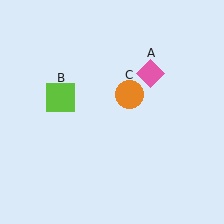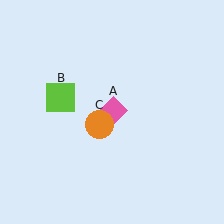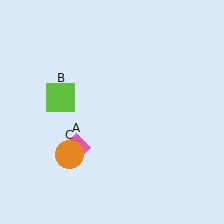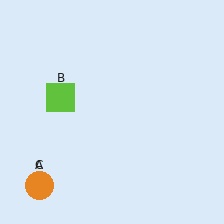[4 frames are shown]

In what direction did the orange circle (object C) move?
The orange circle (object C) moved down and to the left.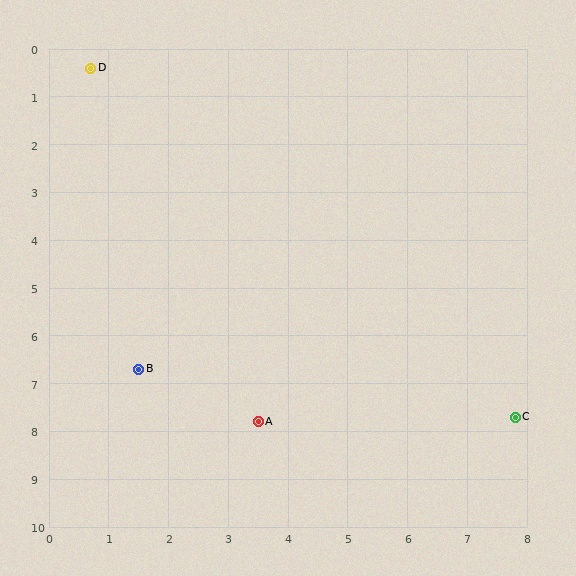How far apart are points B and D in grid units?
Points B and D are about 6.4 grid units apart.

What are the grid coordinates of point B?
Point B is at approximately (1.5, 6.7).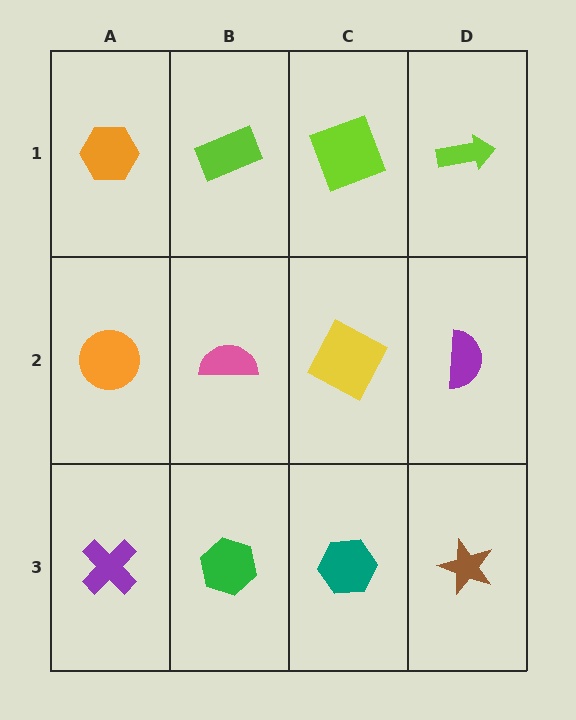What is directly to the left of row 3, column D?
A teal hexagon.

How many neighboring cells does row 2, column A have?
3.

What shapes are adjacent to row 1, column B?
A pink semicircle (row 2, column B), an orange hexagon (row 1, column A), a lime square (row 1, column C).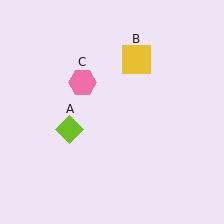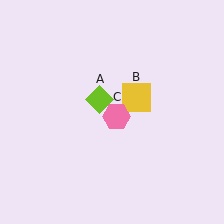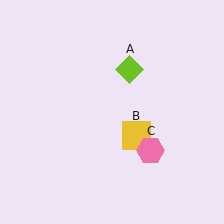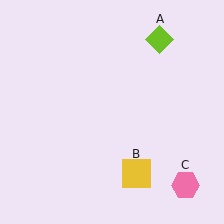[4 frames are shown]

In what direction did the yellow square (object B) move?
The yellow square (object B) moved down.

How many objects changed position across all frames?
3 objects changed position: lime diamond (object A), yellow square (object B), pink hexagon (object C).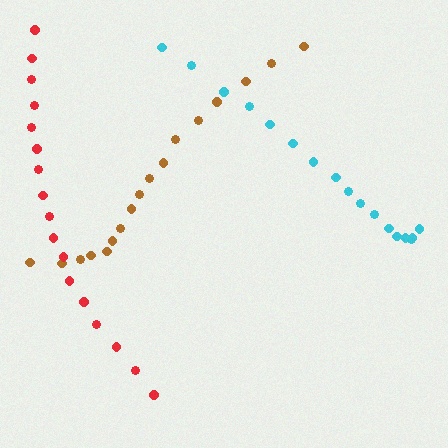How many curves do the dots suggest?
There are 3 distinct paths.